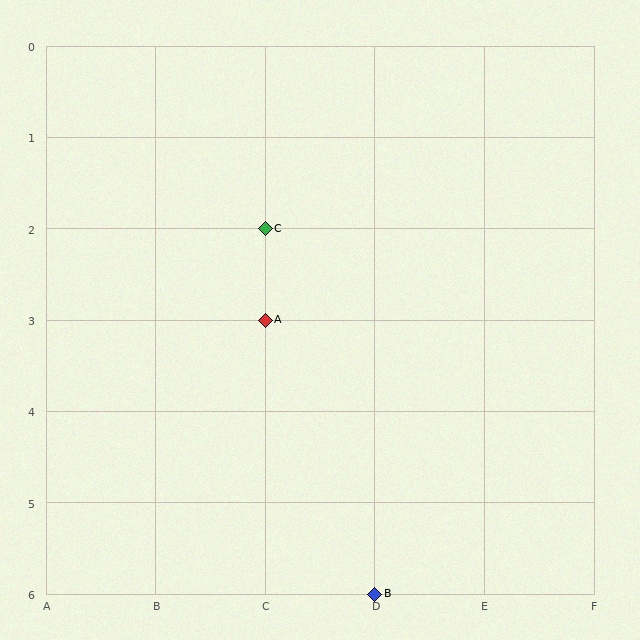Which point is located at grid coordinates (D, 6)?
Point B is at (D, 6).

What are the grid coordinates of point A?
Point A is at grid coordinates (C, 3).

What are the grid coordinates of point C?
Point C is at grid coordinates (C, 2).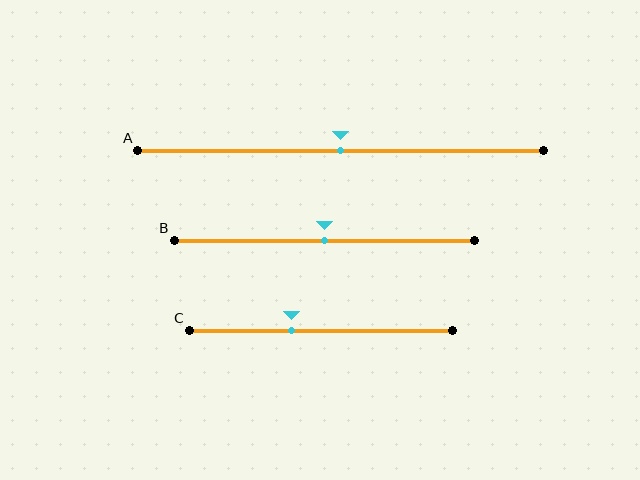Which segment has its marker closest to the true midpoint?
Segment A has its marker closest to the true midpoint.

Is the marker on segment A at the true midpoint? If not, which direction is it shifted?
Yes, the marker on segment A is at the true midpoint.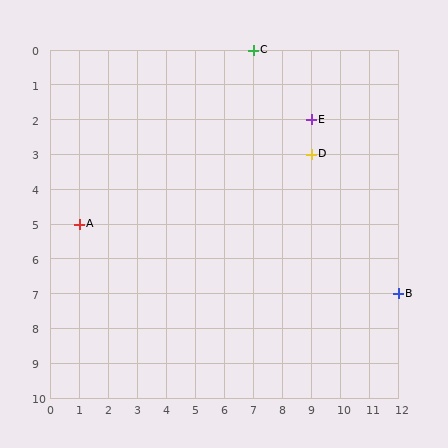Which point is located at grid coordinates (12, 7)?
Point B is at (12, 7).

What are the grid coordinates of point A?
Point A is at grid coordinates (1, 5).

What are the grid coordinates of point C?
Point C is at grid coordinates (7, 0).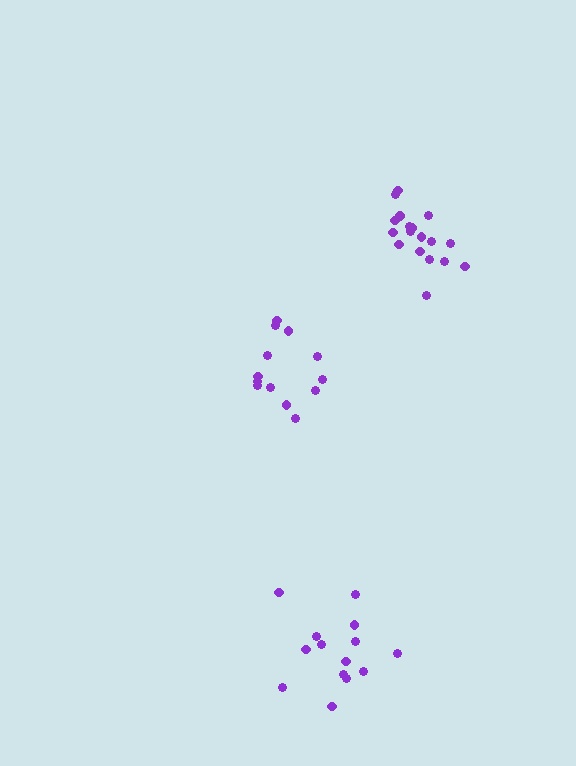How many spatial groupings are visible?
There are 3 spatial groupings.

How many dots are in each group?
Group 1: 18 dots, Group 2: 13 dots, Group 3: 14 dots (45 total).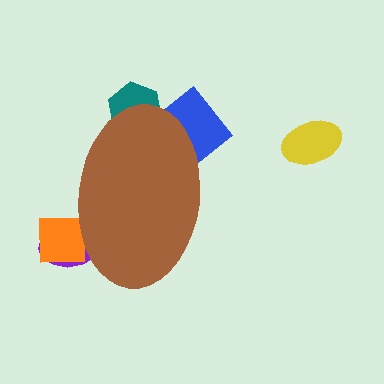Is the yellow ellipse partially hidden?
No, the yellow ellipse is fully visible.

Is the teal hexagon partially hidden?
Yes, the teal hexagon is partially hidden behind the brown ellipse.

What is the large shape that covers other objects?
A brown ellipse.